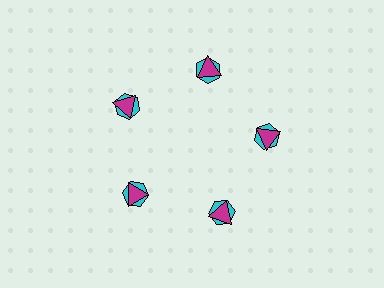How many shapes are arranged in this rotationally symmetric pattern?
There are 10 shapes, arranged in 5 groups of 2.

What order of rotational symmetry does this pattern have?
This pattern has 5-fold rotational symmetry.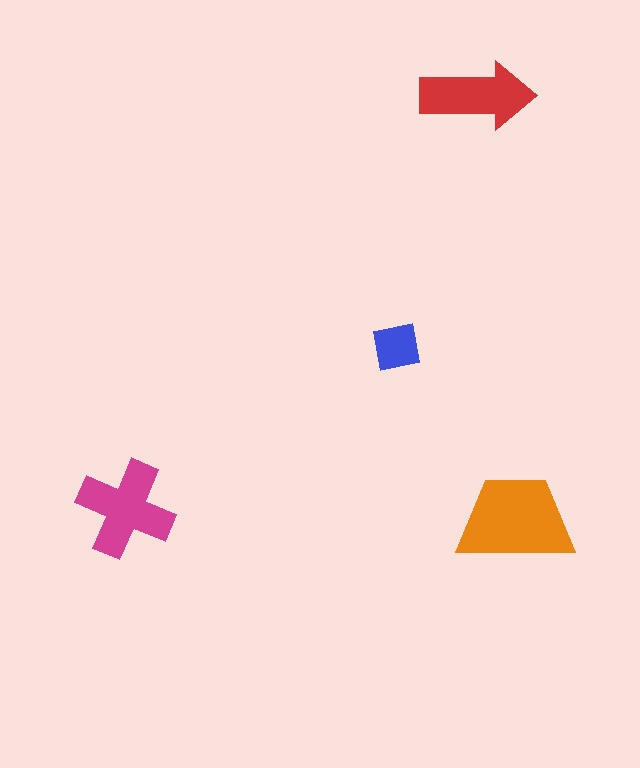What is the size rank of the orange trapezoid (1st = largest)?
1st.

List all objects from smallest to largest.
The blue square, the red arrow, the magenta cross, the orange trapezoid.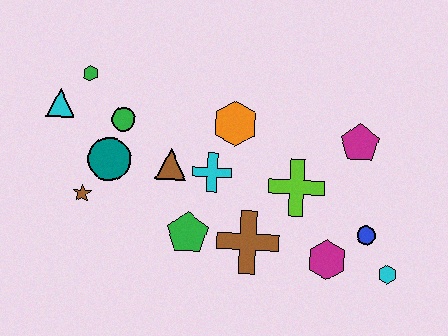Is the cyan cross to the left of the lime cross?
Yes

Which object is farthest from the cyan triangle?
The cyan hexagon is farthest from the cyan triangle.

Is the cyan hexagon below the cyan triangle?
Yes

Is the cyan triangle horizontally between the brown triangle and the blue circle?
No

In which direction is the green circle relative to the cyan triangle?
The green circle is to the right of the cyan triangle.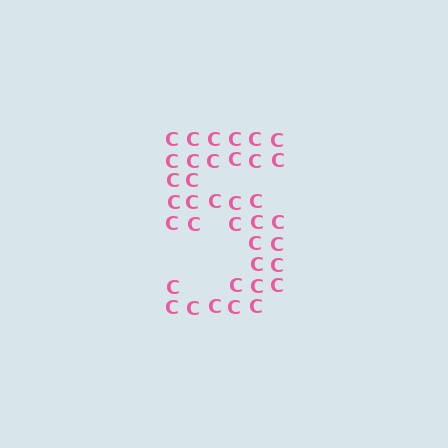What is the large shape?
The large shape is the digit 5.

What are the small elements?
The small elements are letter C's.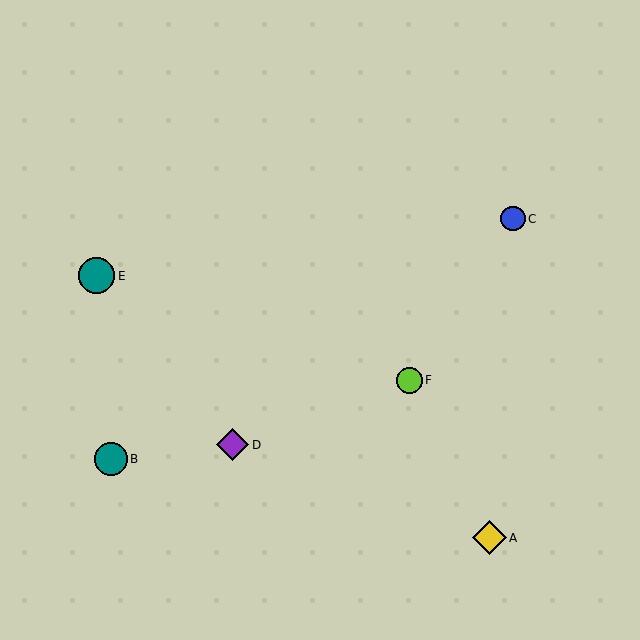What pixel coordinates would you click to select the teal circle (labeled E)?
Click at (97, 276) to select the teal circle E.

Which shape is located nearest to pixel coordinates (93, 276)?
The teal circle (labeled E) at (97, 276) is nearest to that location.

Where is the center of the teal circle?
The center of the teal circle is at (97, 276).